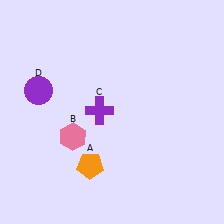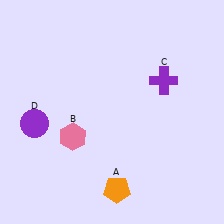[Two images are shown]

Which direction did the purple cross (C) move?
The purple cross (C) moved right.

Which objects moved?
The objects that moved are: the orange pentagon (A), the purple cross (C), the purple circle (D).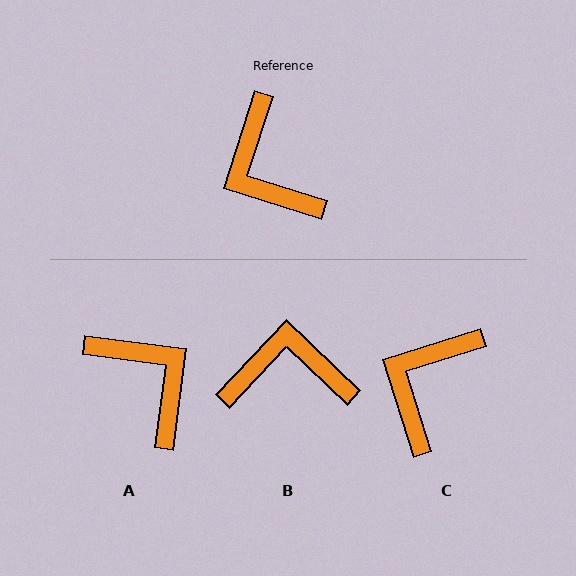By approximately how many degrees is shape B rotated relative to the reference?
Approximately 116 degrees clockwise.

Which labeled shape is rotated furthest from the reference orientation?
A, about 170 degrees away.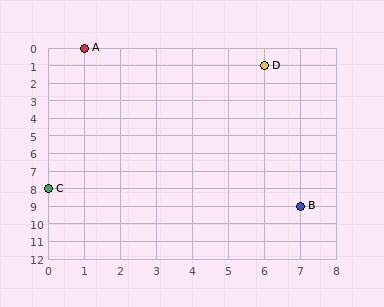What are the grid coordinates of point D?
Point D is at grid coordinates (6, 1).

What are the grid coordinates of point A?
Point A is at grid coordinates (1, 0).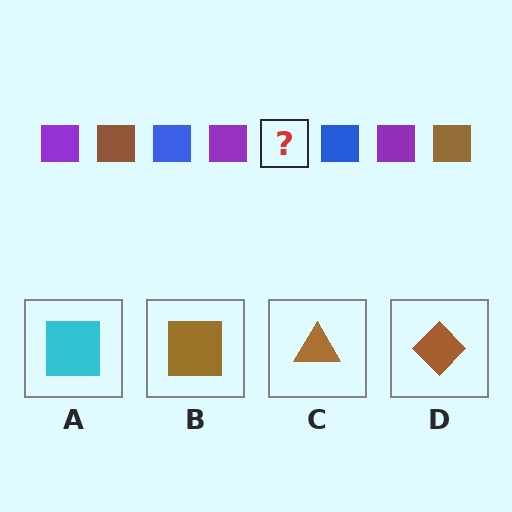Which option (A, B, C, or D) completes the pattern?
B.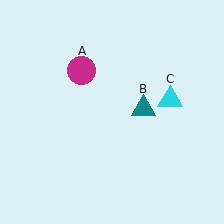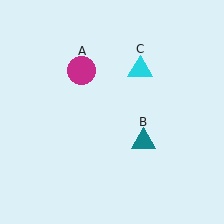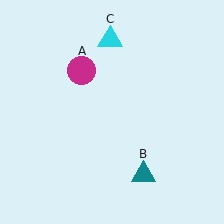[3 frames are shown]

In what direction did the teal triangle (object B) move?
The teal triangle (object B) moved down.